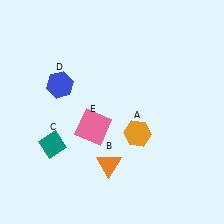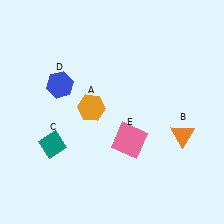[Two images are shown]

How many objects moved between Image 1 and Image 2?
3 objects moved between the two images.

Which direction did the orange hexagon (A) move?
The orange hexagon (A) moved left.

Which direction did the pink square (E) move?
The pink square (E) moved right.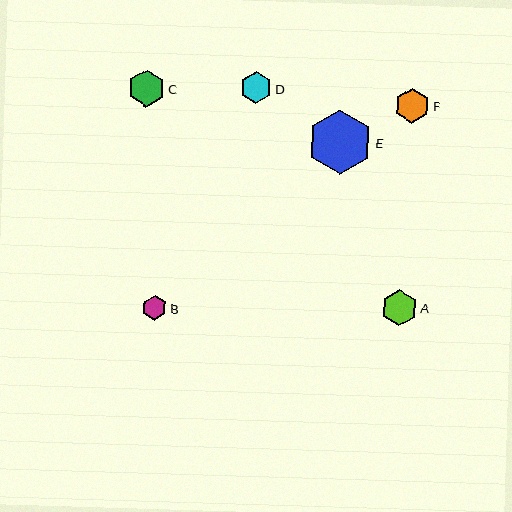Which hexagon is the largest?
Hexagon E is the largest with a size of approximately 64 pixels.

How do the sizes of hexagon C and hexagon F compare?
Hexagon C and hexagon F are approximately the same size.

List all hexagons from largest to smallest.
From largest to smallest: E, C, A, F, D, B.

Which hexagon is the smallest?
Hexagon B is the smallest with a size of approximately 25 pixels.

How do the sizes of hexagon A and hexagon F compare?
Hexagon A and hexagon F are approximately the same size.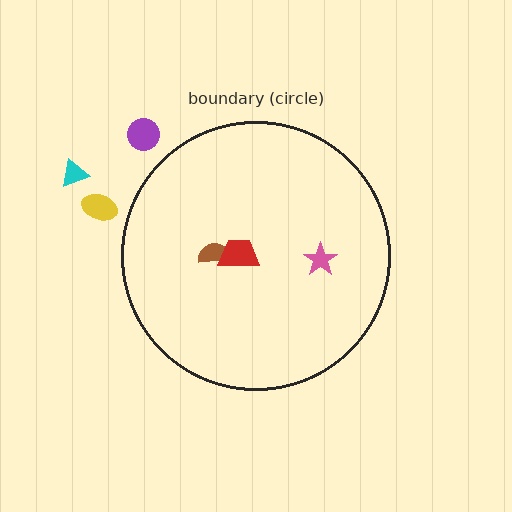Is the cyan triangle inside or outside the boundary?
Outside.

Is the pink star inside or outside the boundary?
Inside.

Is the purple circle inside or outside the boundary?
Outside.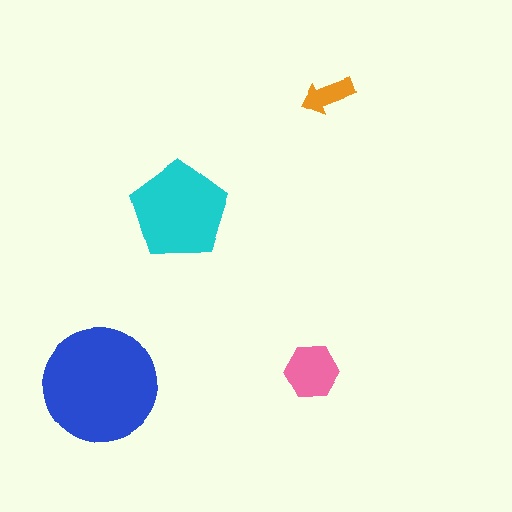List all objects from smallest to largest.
The orange arrow, the pink hexagon, the cyan pentagon, the blue circle.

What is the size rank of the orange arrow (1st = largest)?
4th.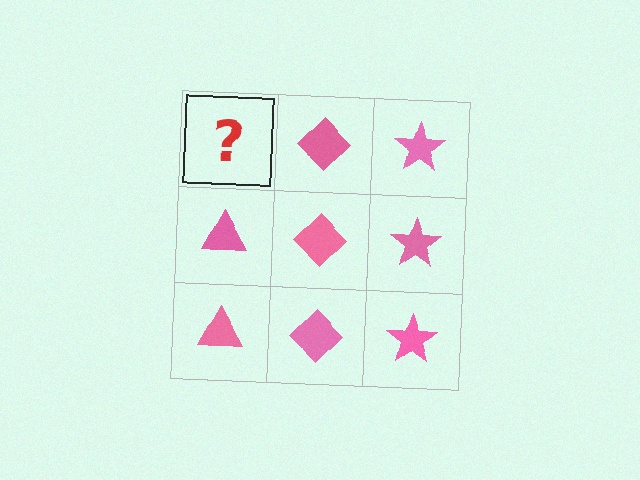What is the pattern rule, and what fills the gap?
The rule is that each column has a consistent shape. The gap should be filled with a pink triangle.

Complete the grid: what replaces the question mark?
The question mark should be replaced with a pink triangle.